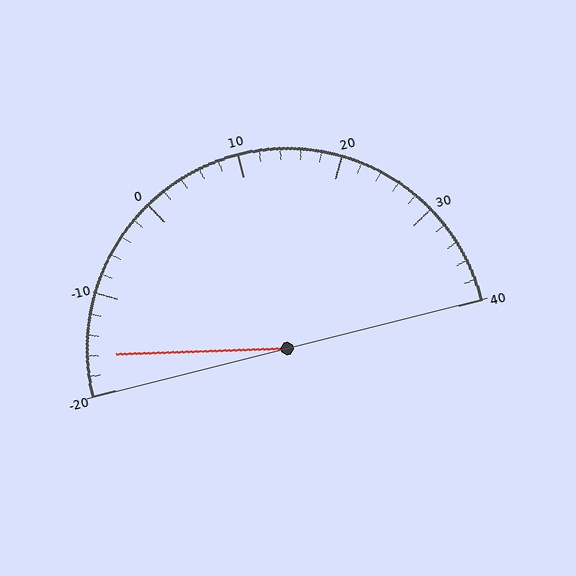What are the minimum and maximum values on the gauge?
The gauge ranges from -20 to 40.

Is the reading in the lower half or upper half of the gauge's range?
The reading is in the lower half of the range (-20 to 40).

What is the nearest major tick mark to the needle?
The nearest major tick mark is -20.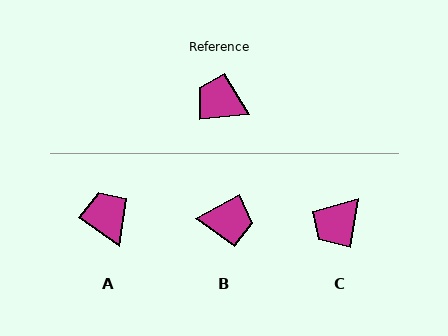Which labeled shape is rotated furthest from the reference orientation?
B, about 157 degrees away.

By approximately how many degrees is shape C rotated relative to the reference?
Approximately 74 degrees counter-clockwise.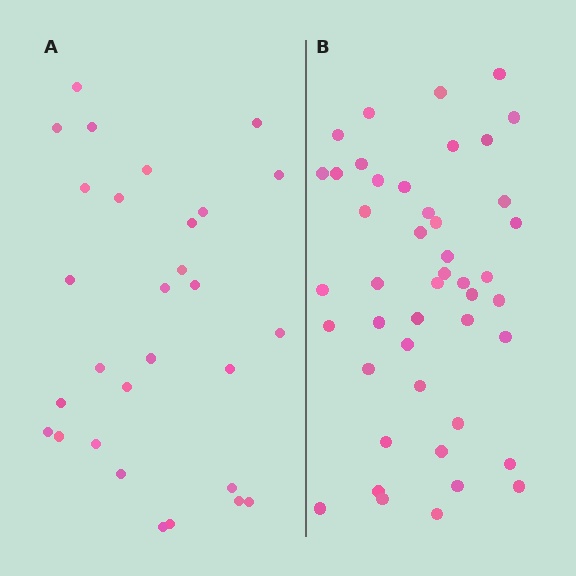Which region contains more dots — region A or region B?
Region B (the right region) has more dots.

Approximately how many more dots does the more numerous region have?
Region B has approximately 15 more dots than region A.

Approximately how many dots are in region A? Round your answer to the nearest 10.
About 30 dots. (The exact count is 29, which rounds to 30.)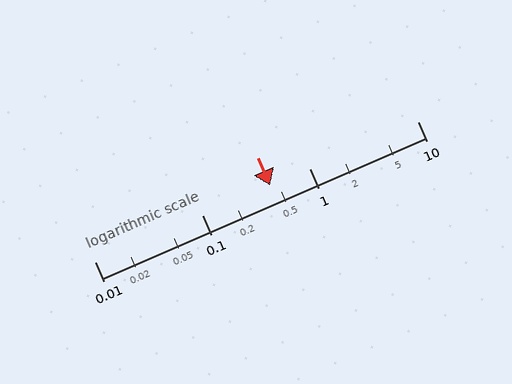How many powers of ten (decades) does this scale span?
The scale spans 3 decades, from 0.01 to 10.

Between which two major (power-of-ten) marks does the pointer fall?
The pointer is between 0.1 and 1.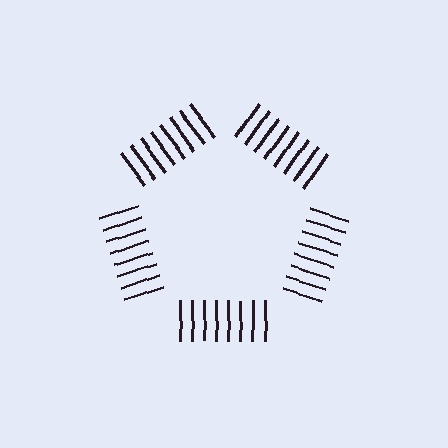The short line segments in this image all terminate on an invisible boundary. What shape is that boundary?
An illusory pentagon — the line segments terminate on its edges but no continuous stroke is drawn.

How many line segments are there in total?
40 — 8 along each of the 5 edges.